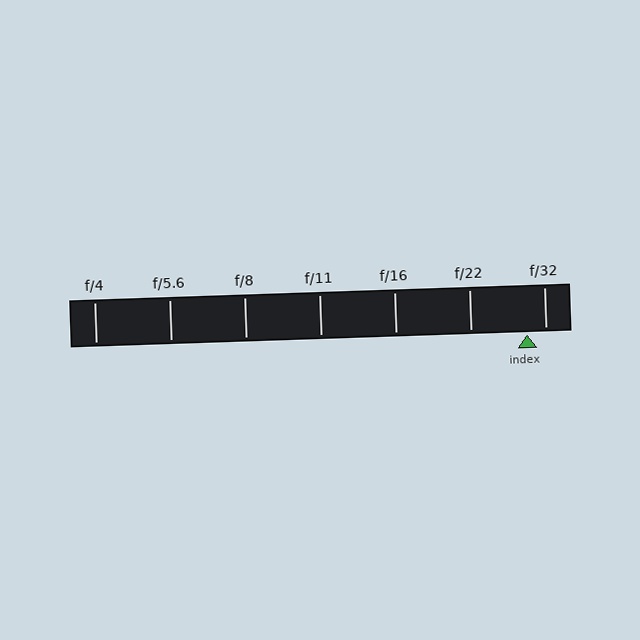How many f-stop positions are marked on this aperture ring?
There are 7 f-stop positions marked.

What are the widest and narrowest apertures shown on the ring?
The widest aperture shown is f/4 and the narrowest is f/32.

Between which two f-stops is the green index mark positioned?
The index mark is between f/22 and f/32.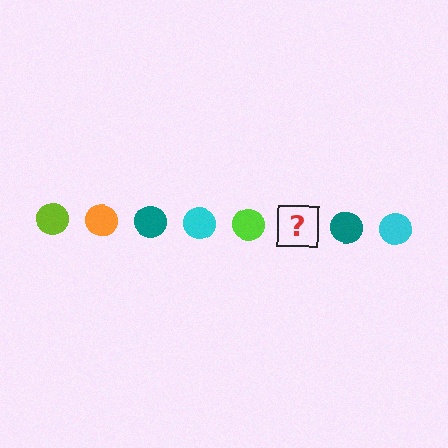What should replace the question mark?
The question mark should be replaced with an orange circle.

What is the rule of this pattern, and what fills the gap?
The rule is that the pattern cycles through lime, orange, teal, cyan circles. The gap should be filled with an orange circle.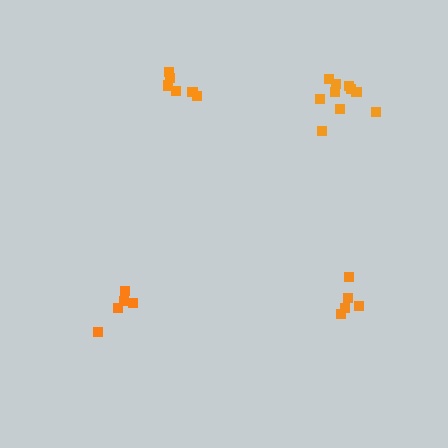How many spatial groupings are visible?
There are 4 spatial groupings.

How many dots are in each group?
Group 1: 7 dots, Group 2: 5 dots, Group 3: 5 dots, Group 4: 10 dots (27 total).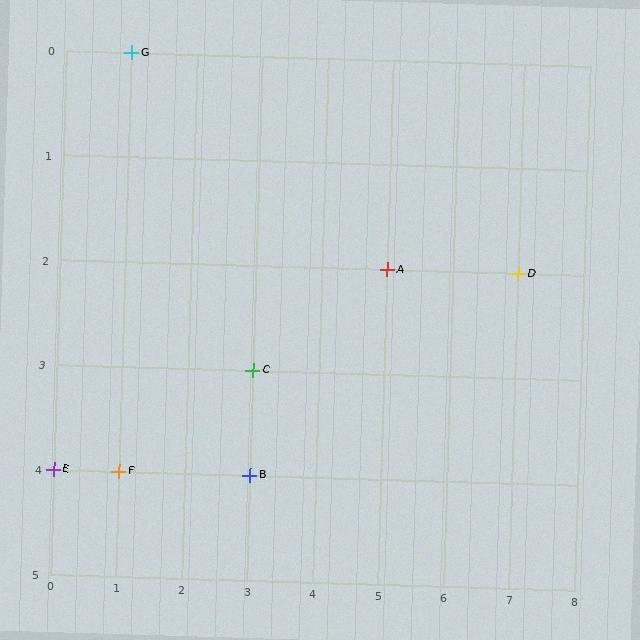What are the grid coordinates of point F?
Point F is at grid coordinates (1, 4).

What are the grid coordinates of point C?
Point C is at grid coordinates (3, 3).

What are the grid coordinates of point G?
Point G is at grid coordinates (1, 0).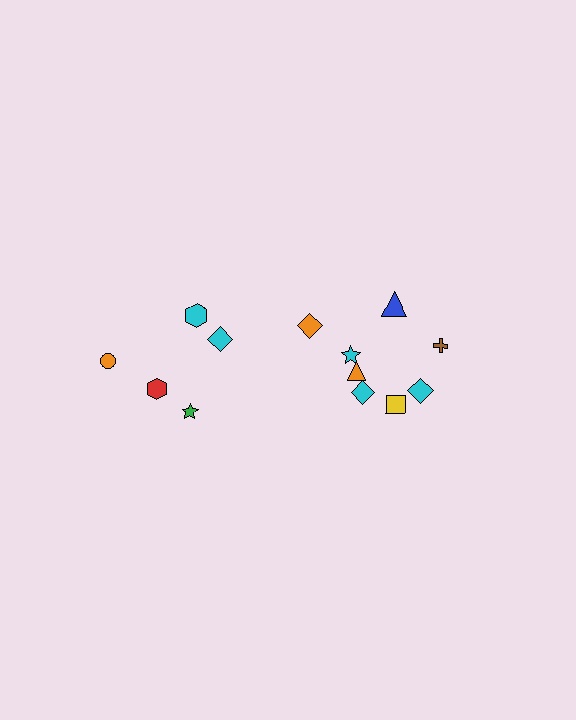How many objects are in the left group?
There are 5 objects.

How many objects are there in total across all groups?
There are 13 objects.